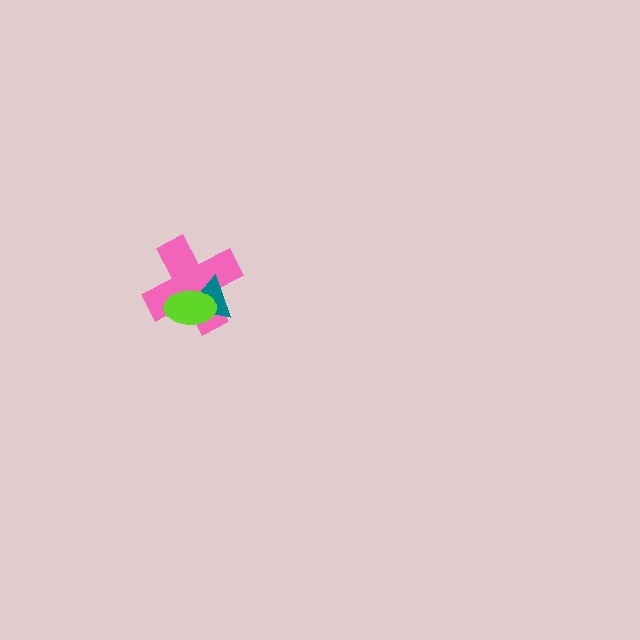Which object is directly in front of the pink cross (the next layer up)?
The teal triangle is directly in front of the pink cross.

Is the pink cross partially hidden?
Yes, it is partially covered by another shape.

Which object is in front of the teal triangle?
The lime ellipse is in front of the teal triangle.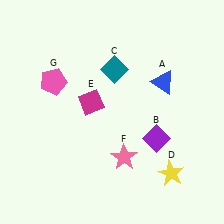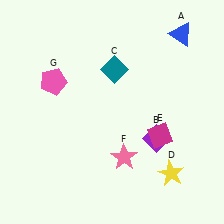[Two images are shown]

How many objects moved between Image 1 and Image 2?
2 objects moved between the two images.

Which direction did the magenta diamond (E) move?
The magenta diamond (E) moved right.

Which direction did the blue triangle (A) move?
The blue triangle (A) moved up.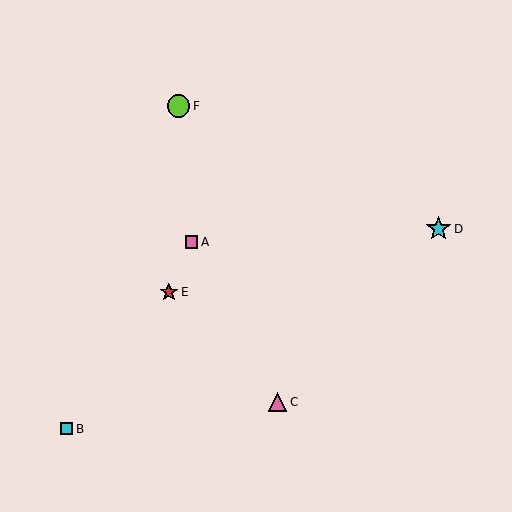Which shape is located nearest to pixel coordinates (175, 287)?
The red star (labeled E) at (169, 292) is nearest to that location.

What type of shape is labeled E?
Shape E is a red star.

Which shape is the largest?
The cyan star (labeled D) is the largest.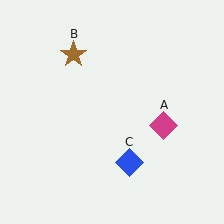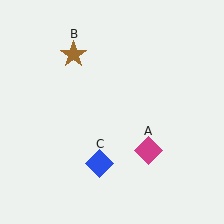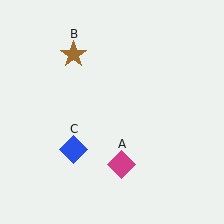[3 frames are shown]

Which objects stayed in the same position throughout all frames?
Brown star (object B) remained stationary.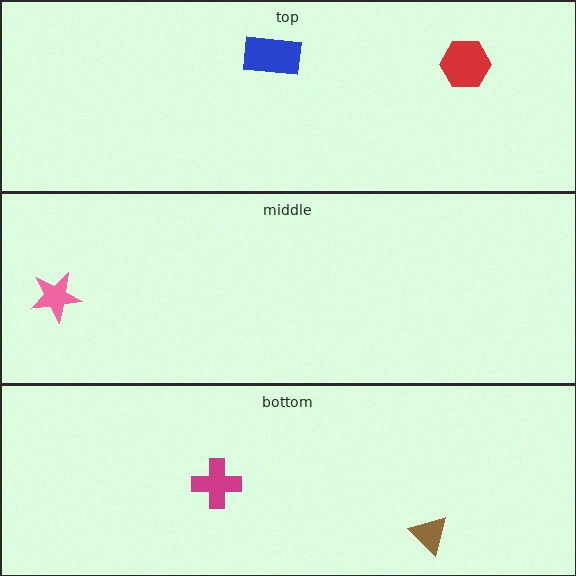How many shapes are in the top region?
2.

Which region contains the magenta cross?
The bottom region.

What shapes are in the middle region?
The pink star.